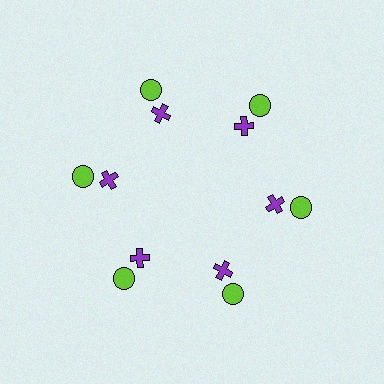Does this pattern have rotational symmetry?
Yes, this pattern has 6-fold rotational symmetry. It looks the same after rotating 60 degrees around the center.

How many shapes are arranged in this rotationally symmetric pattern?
There are 12 shapes, arranged in 6 groups of 2.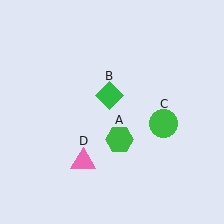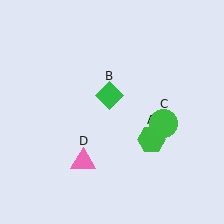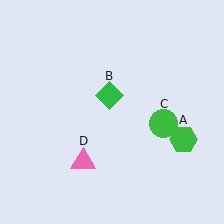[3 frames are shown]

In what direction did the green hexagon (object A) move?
The green hexagon (object A) moved right.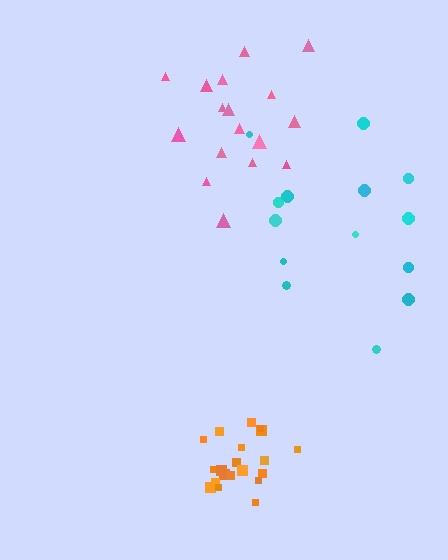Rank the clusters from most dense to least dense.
orange, pink, cyan.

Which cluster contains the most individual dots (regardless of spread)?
Orange (20).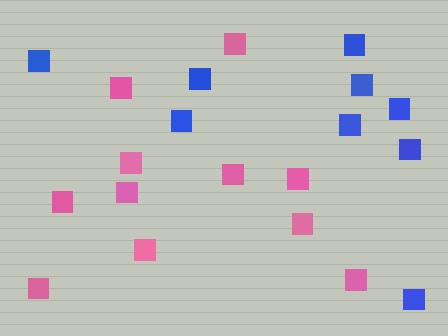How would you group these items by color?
There are 2 groups: one group of blue squares (9) and one group of pink squares (11).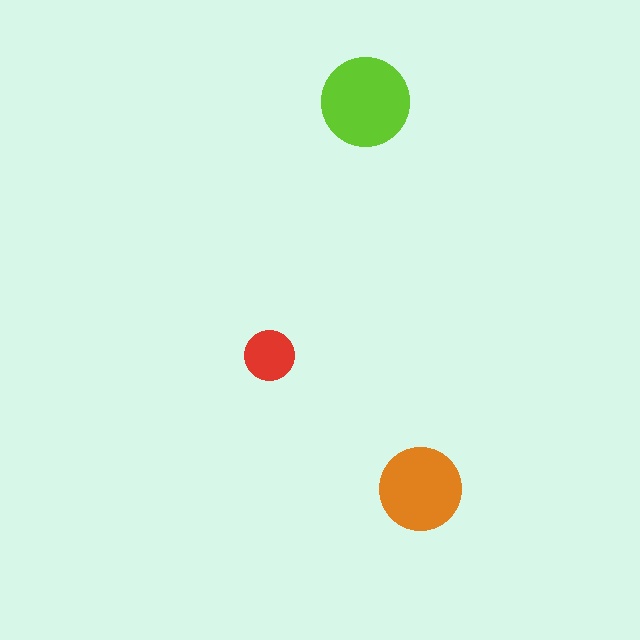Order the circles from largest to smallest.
the lime one, the orange one, the red one.